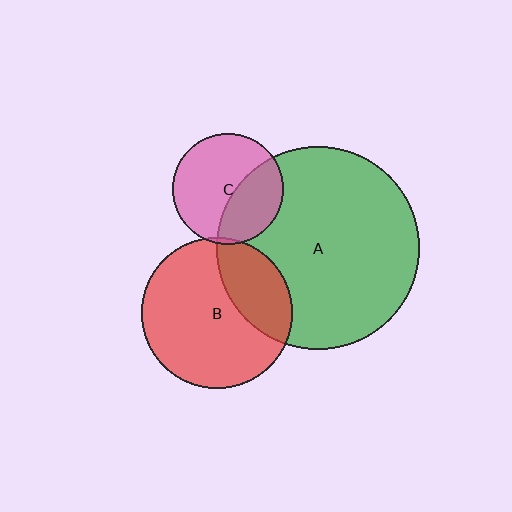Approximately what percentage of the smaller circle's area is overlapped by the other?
Approximately 5%.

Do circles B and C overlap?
Yes.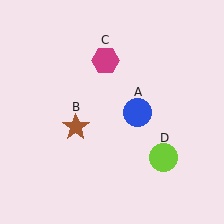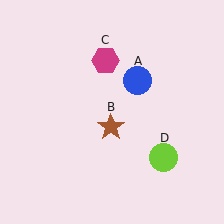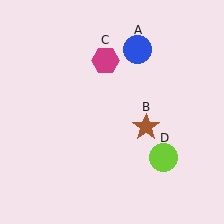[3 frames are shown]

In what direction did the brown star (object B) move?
The brown star (object B) moved right.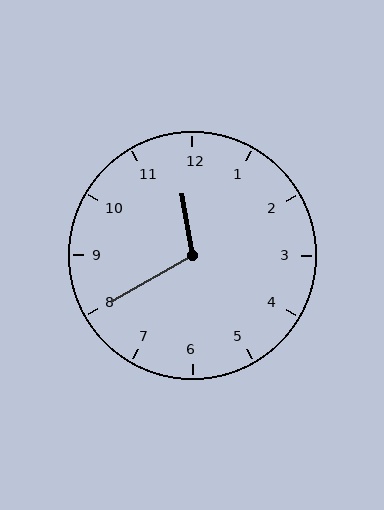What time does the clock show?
11:40.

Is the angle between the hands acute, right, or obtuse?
It is obtuse.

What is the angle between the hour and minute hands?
Approximately 110 degrees.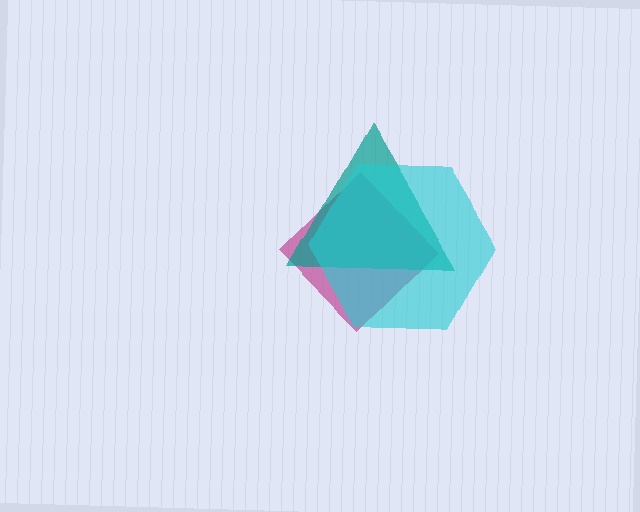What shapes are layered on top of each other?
The layered shapes are: a magenta diamond, a teal triangle, a cyan hexagon.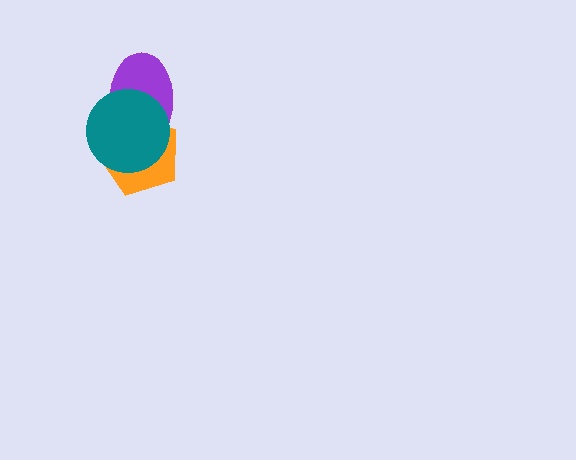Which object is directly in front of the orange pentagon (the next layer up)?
The purple ellipse is directly in front of the orange pentagon.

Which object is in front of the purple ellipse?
The teal circle is in front of the purple ellipse.